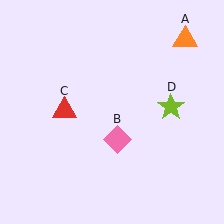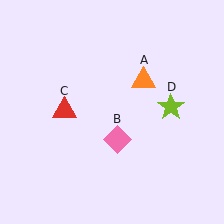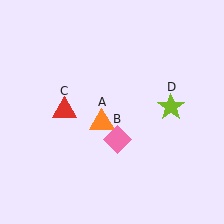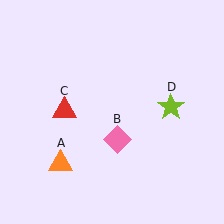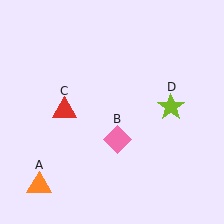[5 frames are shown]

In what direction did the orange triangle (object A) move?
The orange triangle (object A) moved down and to the left.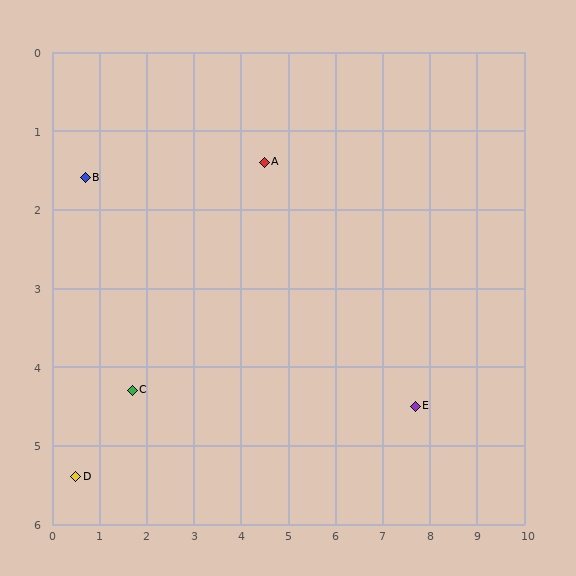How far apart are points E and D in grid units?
Points E and D are about 7.3 grid units apart.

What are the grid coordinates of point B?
Point B is at approximately (0.7, 1.6).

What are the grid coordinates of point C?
Point C is at approximately (1.7, 4.3).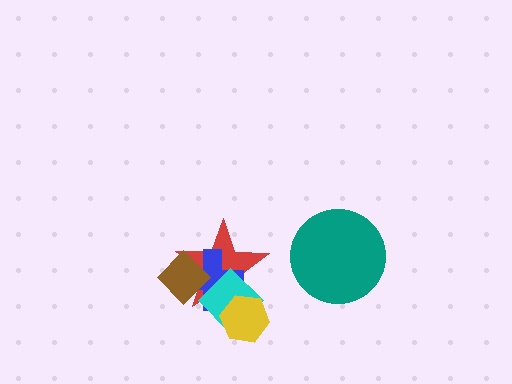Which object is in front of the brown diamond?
The cyan diamond is in front of the brown diamond.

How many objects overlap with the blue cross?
4 objects overlap with the blue cross.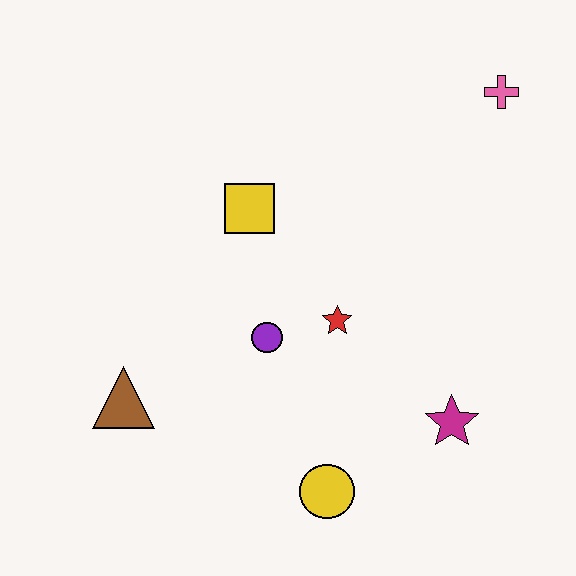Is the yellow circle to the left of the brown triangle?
No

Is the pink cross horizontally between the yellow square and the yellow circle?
No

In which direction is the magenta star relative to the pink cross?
The magenta star is below the pink cross.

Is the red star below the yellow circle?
No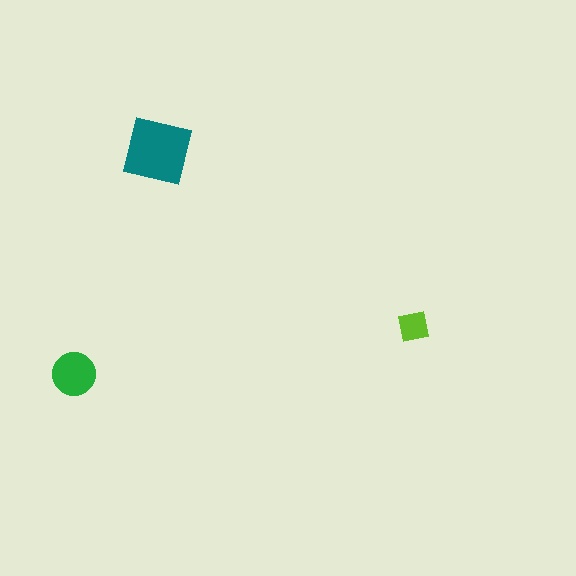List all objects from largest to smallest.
The teal square, the green circle, the lime square.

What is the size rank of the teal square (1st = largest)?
1st.